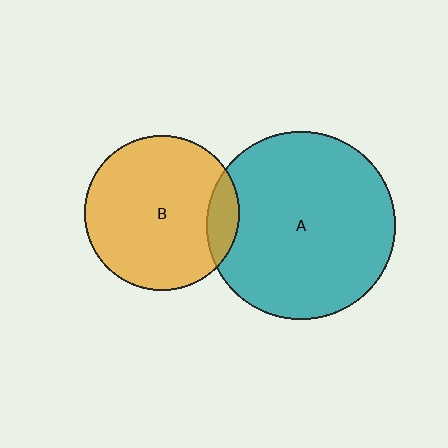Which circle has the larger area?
Circle A (teal).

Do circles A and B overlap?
Yes.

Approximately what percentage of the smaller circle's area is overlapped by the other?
Approximately 10%.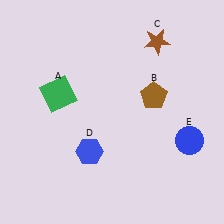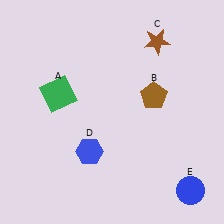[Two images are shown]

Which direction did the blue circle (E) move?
The blue circle (E) moved down.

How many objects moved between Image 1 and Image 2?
1 object moved between the two images.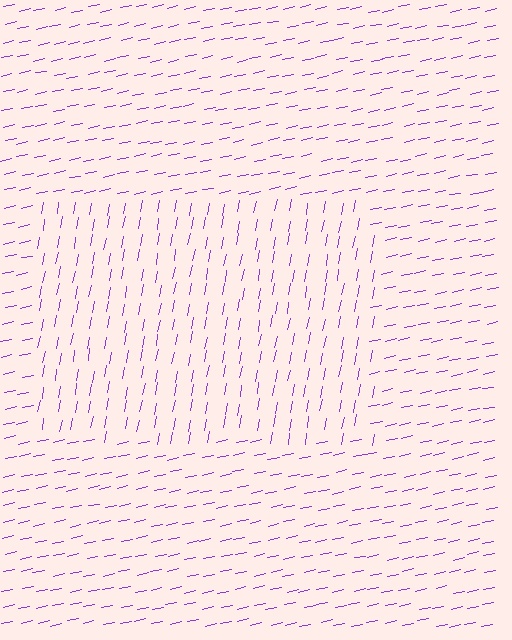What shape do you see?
I see a rectangle.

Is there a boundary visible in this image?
Yes, there is a texture boundary formed by a change in line orientation.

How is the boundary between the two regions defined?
The boundary is defined purely by a change in line orientation (approximately 67 degrees difference). All lines are the same color and thickness.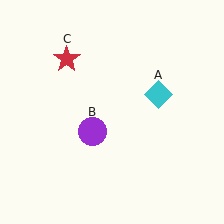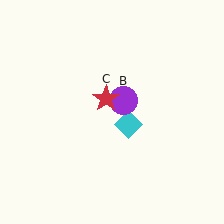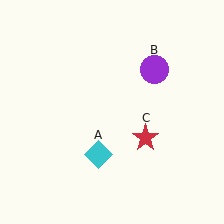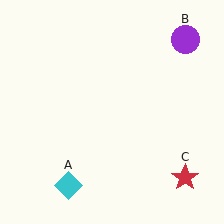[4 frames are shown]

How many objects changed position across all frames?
3 objects changed position: cyan diamond (object A), purple circle (object B), red star (object C).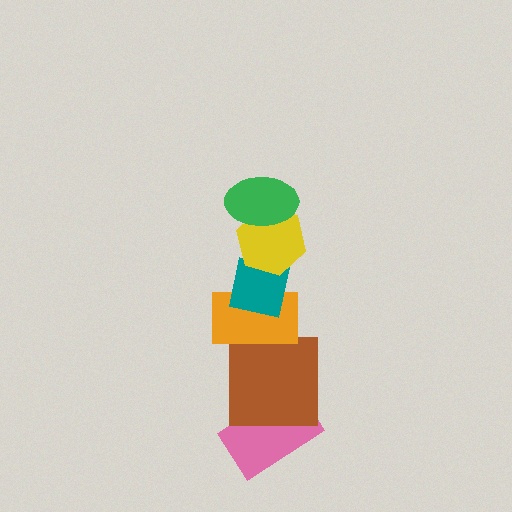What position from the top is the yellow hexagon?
The yellow hexagon is 2nd from the top.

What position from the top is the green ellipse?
The green ellipse is 1st from the top.